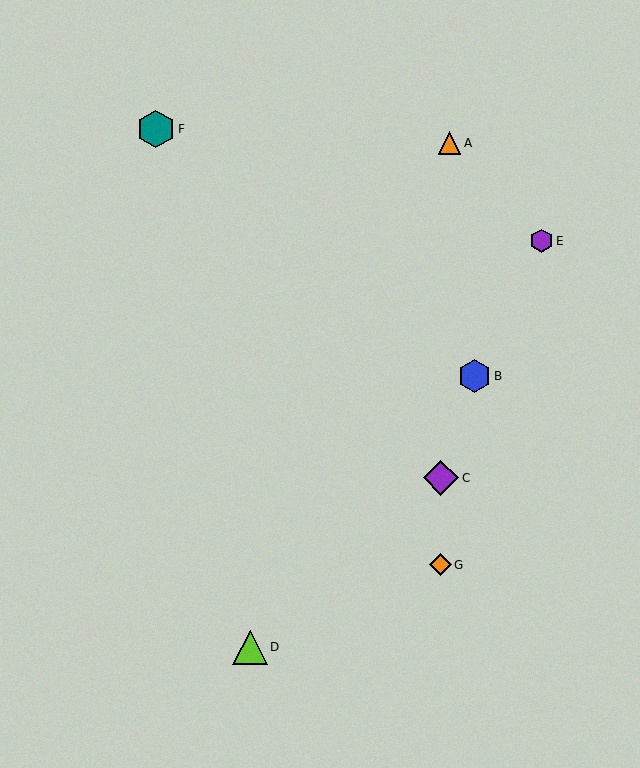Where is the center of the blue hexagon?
The center of the blue hexagon is at (475, 376).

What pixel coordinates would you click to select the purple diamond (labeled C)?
Click at (441, 478) to select the purple diamond C.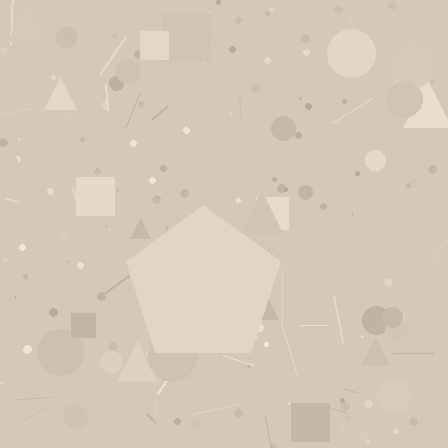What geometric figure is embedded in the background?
A pentagon is embedded in the background.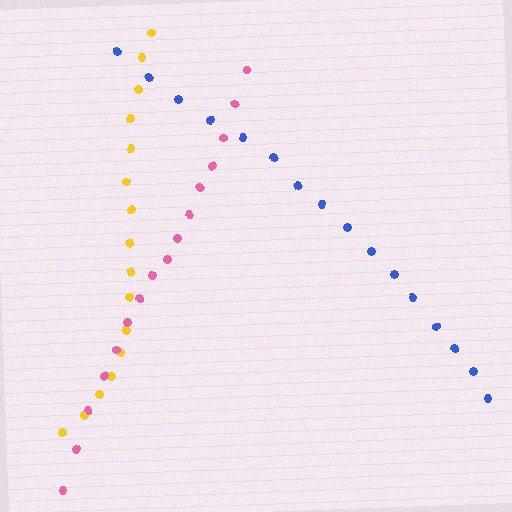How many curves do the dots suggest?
There are 3 distinct paths.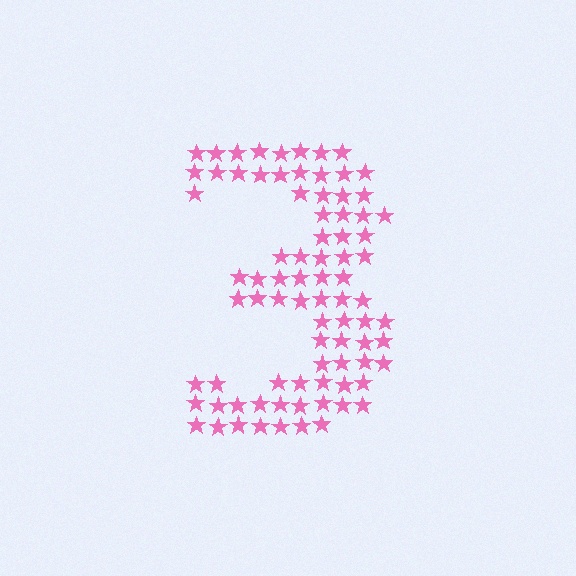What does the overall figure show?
The overall figure shows the digit 3.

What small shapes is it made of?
It is made of small stars.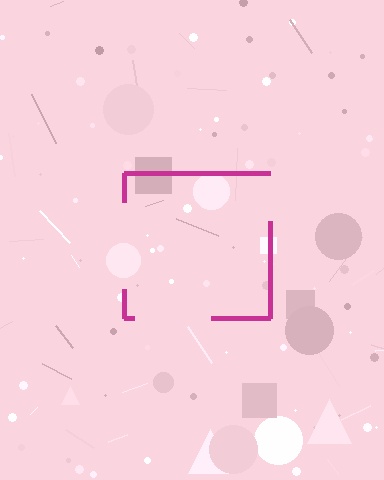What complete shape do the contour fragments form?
The contour fragments form a square.